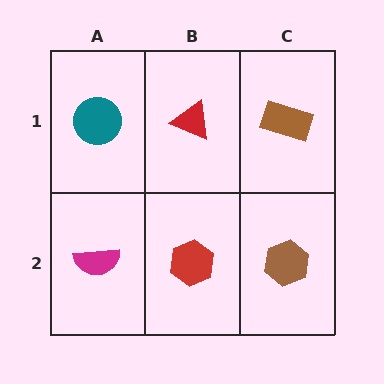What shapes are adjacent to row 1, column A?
A magenta semicircle (row 2, column A), a red triangle (row 1, column B).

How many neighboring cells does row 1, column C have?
2.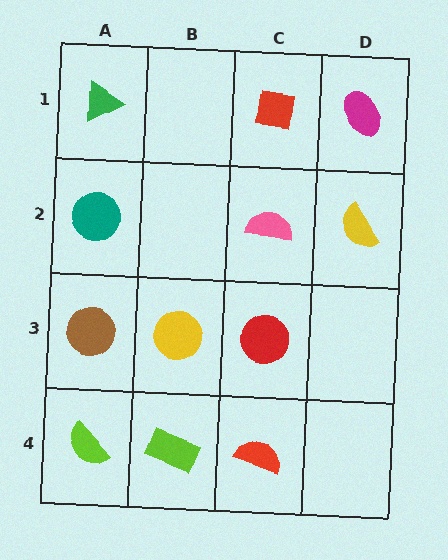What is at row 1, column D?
A magenta ellipse.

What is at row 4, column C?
A red semicircle.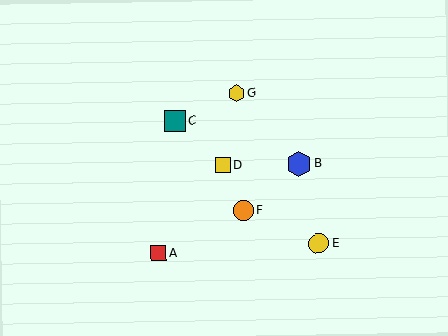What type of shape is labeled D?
Shape D is a yellow square.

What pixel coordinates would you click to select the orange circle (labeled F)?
Click at (243, 210) to select the orange circle F.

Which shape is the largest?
The blue hexagon (labeled B) is the largest.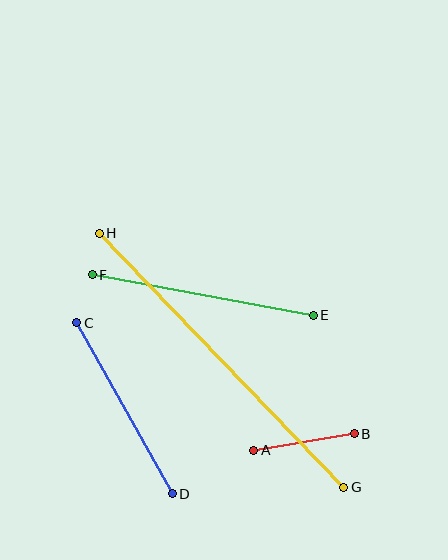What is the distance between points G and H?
The distance is approximately 353 pixels.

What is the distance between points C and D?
The distance is approximately 196 pixels.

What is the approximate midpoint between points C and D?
The midpoint is at approximately (125, 408) pixels.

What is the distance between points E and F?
The distance is approximately 224 pixels.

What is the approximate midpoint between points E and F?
The midpoint is at approximately (203, 295) pixels.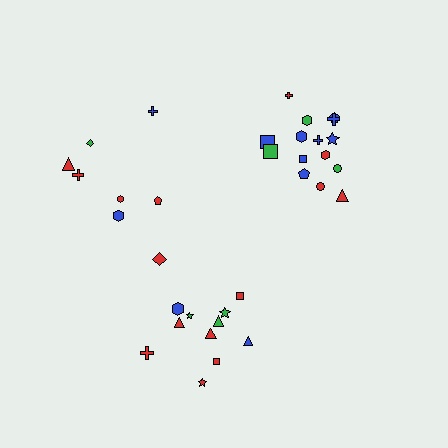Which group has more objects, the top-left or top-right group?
The top-right group.